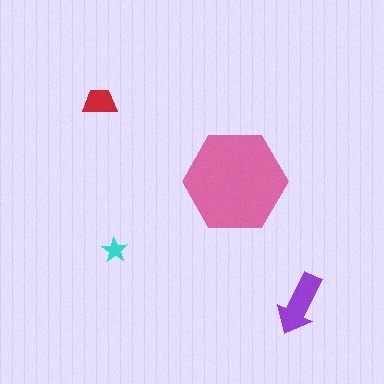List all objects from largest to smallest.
The pink hexagon, the purple arrow, the red trapezoid, the cyan star.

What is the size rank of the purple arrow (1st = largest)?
2nd.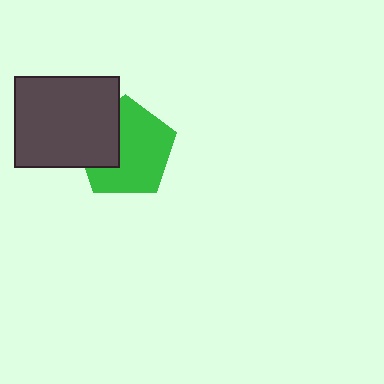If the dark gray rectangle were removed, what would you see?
You would see the complete green pentagon.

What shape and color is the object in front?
The object in front is a dark gray rectangle.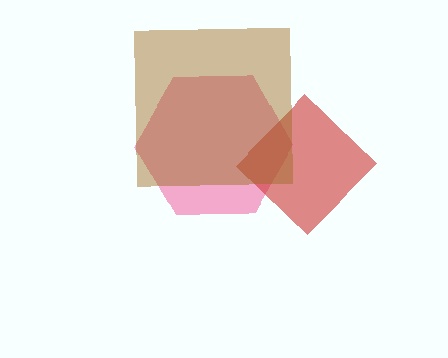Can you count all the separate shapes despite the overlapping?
Yes, there are 3 separate shapes.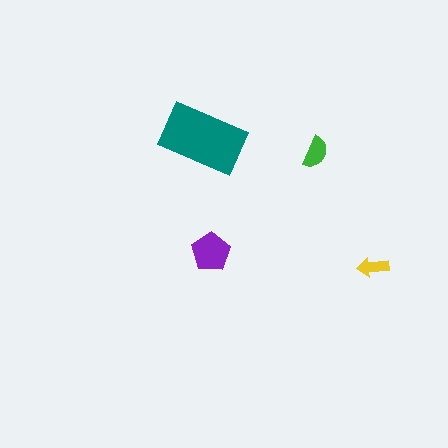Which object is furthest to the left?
The teal rectangle is leftmost.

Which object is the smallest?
The yellow arrow.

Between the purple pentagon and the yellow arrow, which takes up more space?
The purple pentagon.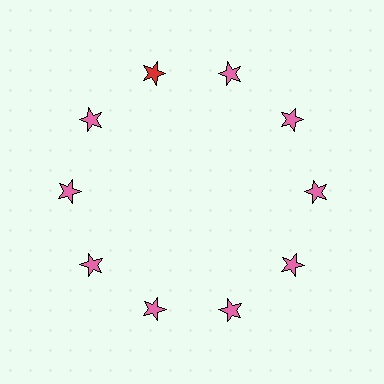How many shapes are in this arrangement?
There are 10 shapes arranged in a ring pattern.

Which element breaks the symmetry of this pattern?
The red star at roughly the 11 o'clock position breaks the symmetry. All other shapes are pink stars.